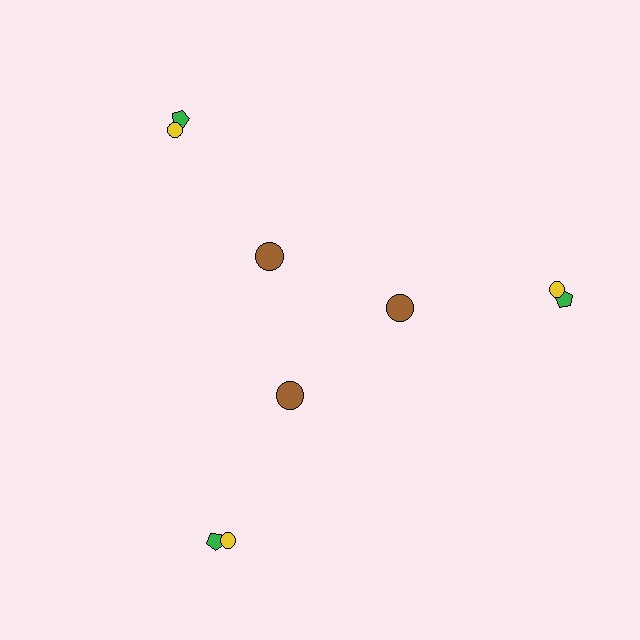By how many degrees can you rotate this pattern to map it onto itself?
The pattern maps onto itself every 120 degrees of rotation.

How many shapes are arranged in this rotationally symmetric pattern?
There are 9 shapes, arranged in 3 groups of 3.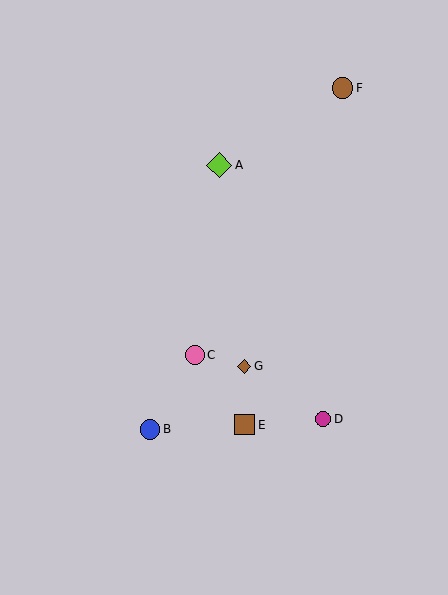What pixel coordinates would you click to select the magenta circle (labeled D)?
Click at (323, 419) to select the magenta circle D.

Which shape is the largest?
The lime diamond (labeled A) is the largest.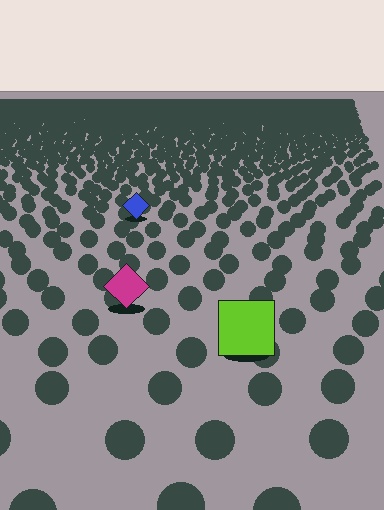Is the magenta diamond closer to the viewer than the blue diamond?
Yes. The magenta diamond is closer — you can tell from the texture gradient: the ground texture is coarser near it.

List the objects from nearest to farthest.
From nearest to farthest: the lime square, the magenta diamond, the blue diamond.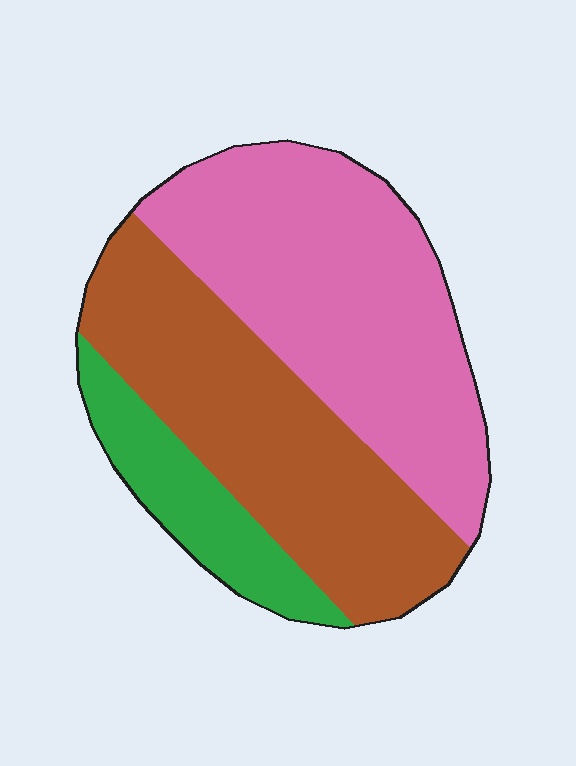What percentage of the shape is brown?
Brown covers about 40% of the shape.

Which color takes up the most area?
Pink, at roughly 45%.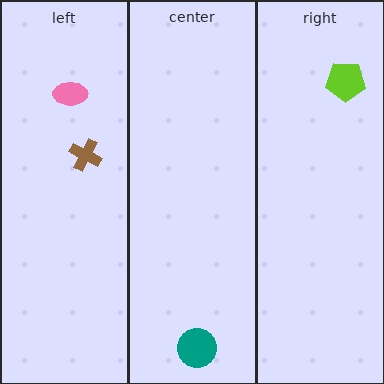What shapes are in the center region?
The teal circle.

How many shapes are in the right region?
1.